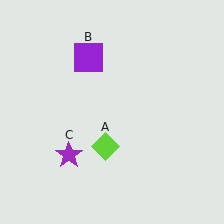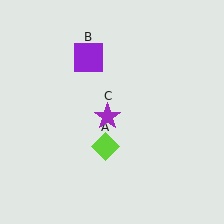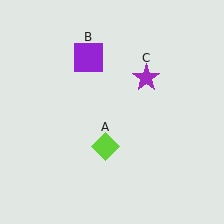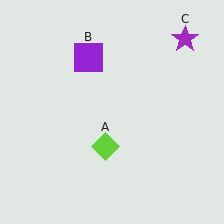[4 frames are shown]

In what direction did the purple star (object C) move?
The purple star (object C) moved up and to the right.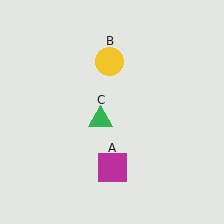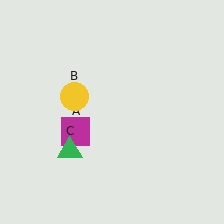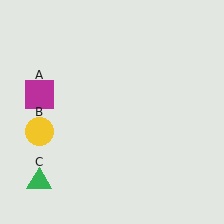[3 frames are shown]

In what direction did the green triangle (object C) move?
The green triangle (object C) moved down and to the left.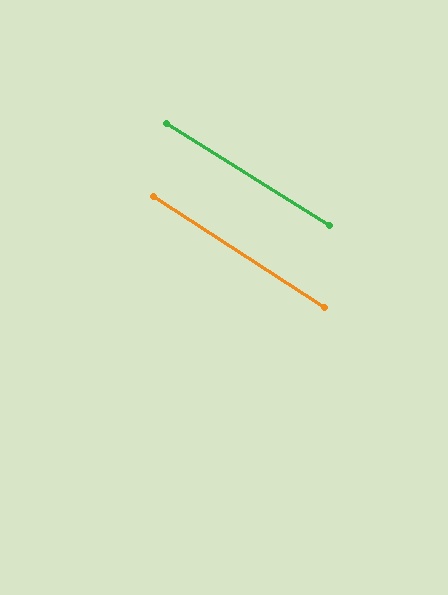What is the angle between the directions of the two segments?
Approximately 1 degree.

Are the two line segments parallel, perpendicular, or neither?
Parallel — their directions differ by only 1.0°.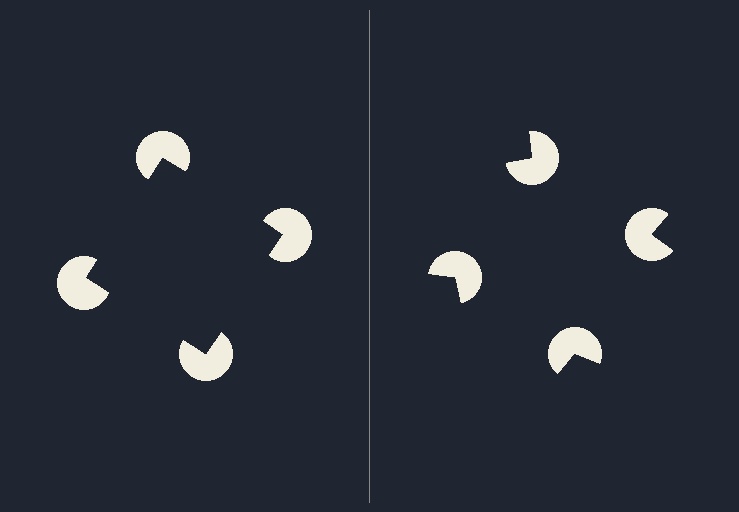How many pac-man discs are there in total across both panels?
8 — 4 on each side.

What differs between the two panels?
The pac-man discs are positioned identically on both sides; only the wedge orientations differ. On the left they align to a square; on the right they are misaligned.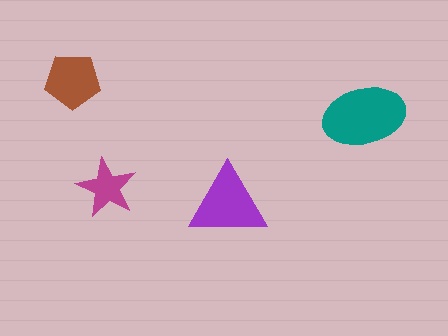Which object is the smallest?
The magenta star.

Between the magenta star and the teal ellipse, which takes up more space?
The teal ellipse.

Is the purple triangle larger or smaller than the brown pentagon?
Larger.